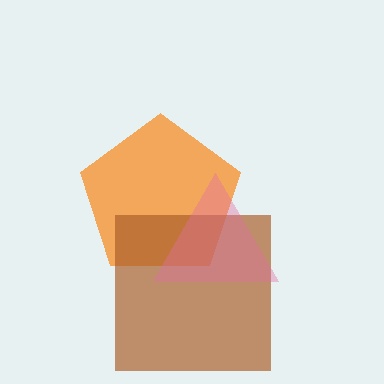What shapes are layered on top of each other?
The layered shapes are: an orange pentagon, a brown square, a pink triangle.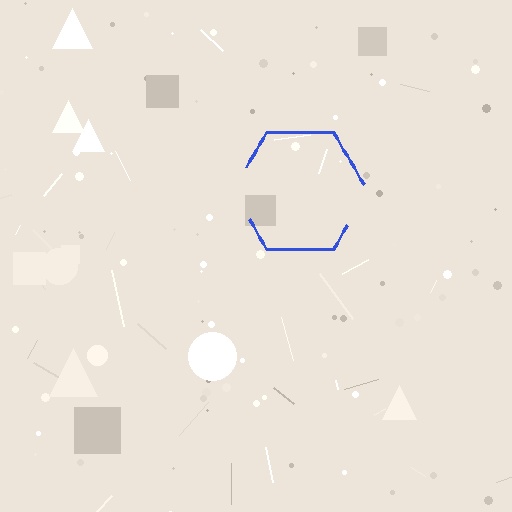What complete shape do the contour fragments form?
The contour fragments form a hexagon.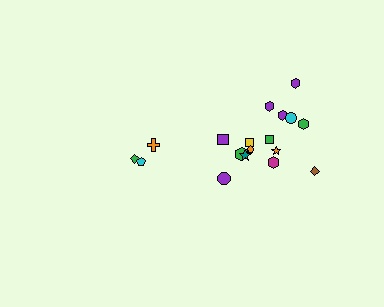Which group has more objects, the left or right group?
The right group.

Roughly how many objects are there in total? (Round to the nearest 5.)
Roughly 20 objects in total.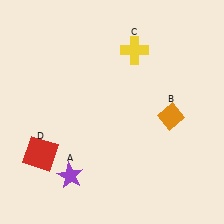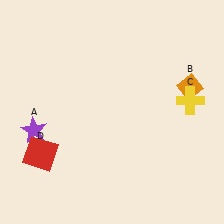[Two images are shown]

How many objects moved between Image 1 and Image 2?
3 objects moved between the two images.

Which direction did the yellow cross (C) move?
The yellow cross (C) moved right.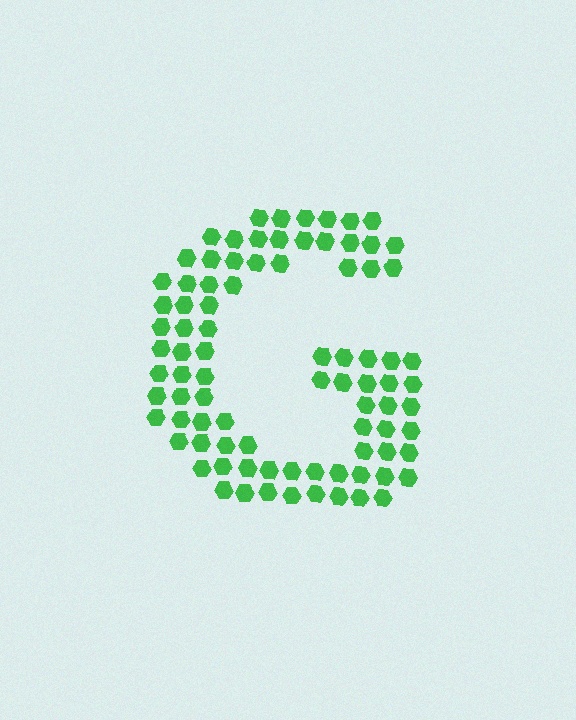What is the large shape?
The large shape is the letter G.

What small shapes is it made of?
It is made of small hexagons.